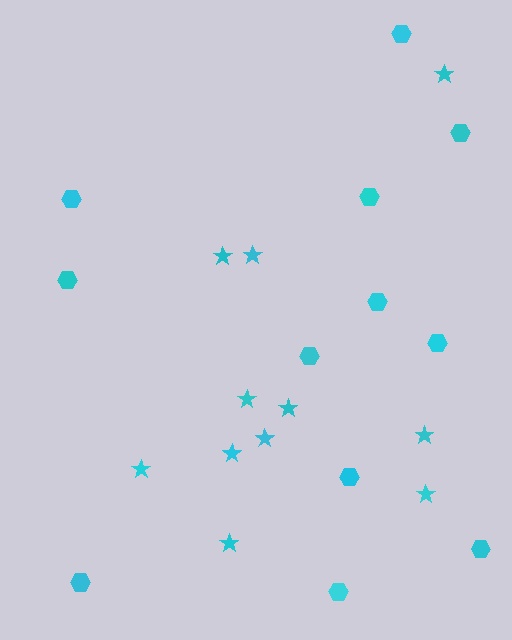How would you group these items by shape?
There are 2 groups: one group of hexagons (12) and one group of stars (11).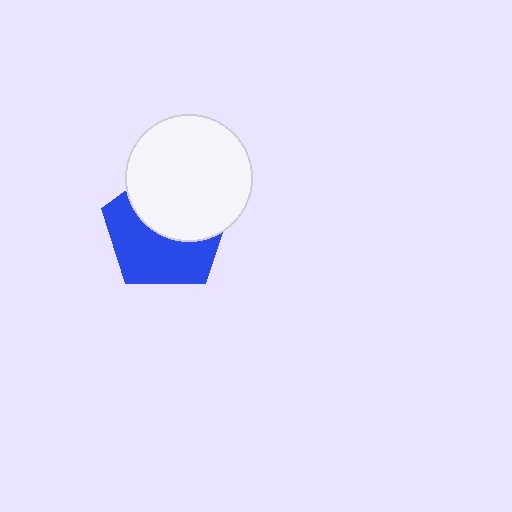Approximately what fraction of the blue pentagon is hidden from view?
Roughly 48% of the blue pentagon is hidden behind the white circle.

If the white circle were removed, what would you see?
You would see the complete blue pentagon.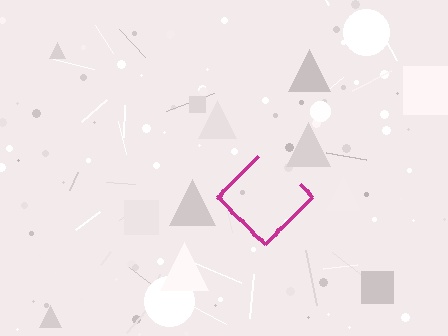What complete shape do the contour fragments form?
The contour fragments form a diamond.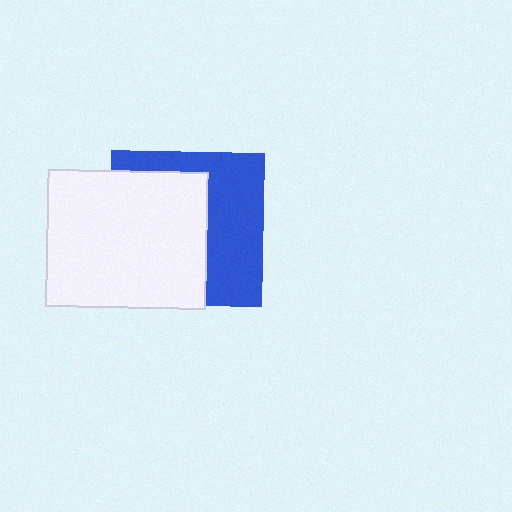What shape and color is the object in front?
The object in front is a white rectangle.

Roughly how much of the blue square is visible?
A small part of it is visible (roughly 45%).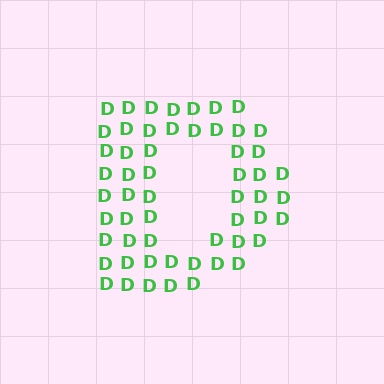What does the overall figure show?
The overall figure shows the letter D.